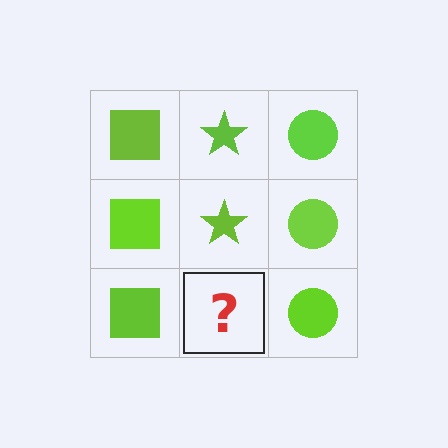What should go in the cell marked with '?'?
The missing cell should contain a lime star.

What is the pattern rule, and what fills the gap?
The rule is that each column has a consistent shape. The gap should be filled with a lime star.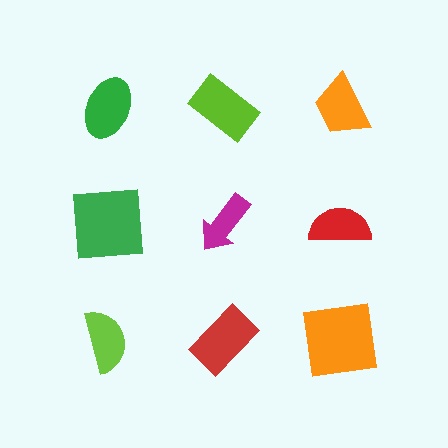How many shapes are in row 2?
3 shapes.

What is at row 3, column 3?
An orange square.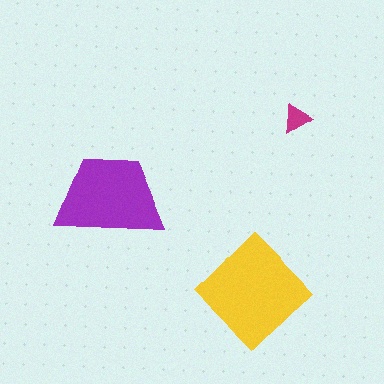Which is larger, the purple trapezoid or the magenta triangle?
The purple trapezoid.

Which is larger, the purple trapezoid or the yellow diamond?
The yellow diamond.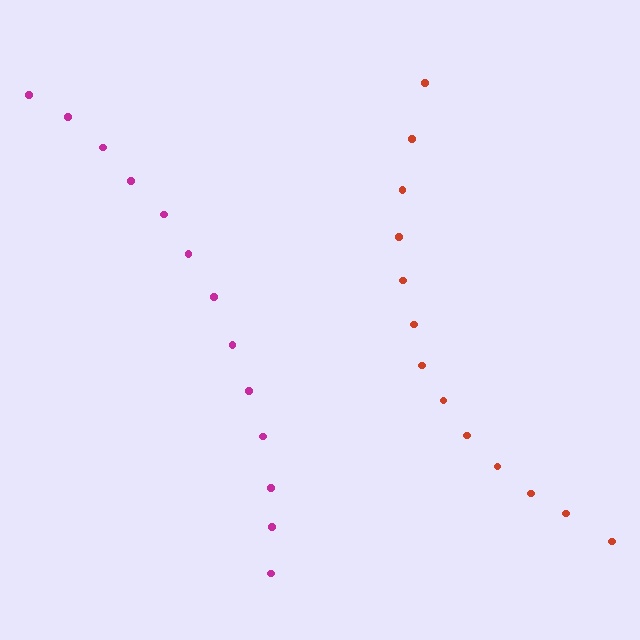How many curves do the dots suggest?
There are 2 distinct paths.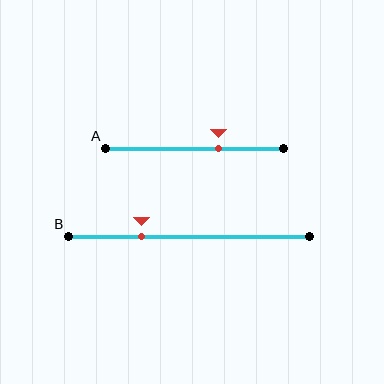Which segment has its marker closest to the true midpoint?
Segment A has its marker closest to the true midpoint.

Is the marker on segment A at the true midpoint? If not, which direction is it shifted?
No, the marker on segment A is shifted to the right by about 13% of the segment length.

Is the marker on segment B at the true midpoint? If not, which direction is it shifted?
No, the marker on segment B is shifted to the left by about 20% of the segment length.